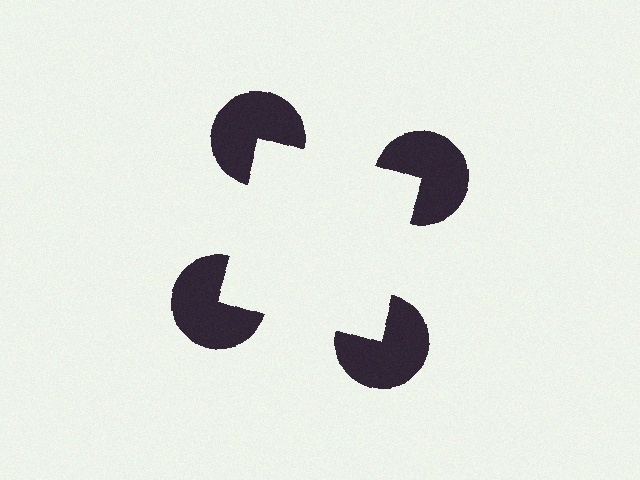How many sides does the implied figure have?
4 sides.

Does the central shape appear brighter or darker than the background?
It typically appears slightly brighter than the background, even though no actual brightness change is drawn.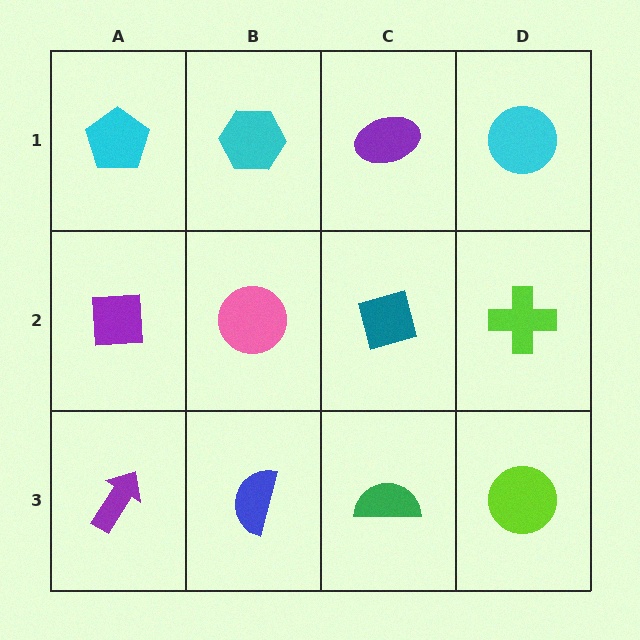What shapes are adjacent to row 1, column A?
A purple square (row 2, column A), a cyan hexagon (row 1, column B).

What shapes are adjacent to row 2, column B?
A cyan hexagon (row 1, column B), a blue semicircle (row 3, column B), a purple square (row 2, column A), a teal square (row 2, column C).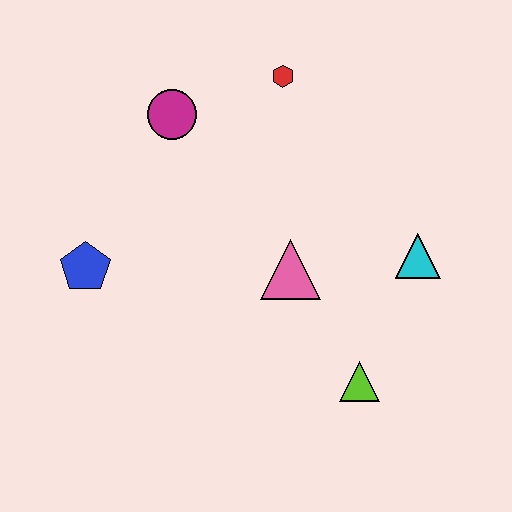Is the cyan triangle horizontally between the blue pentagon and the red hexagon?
No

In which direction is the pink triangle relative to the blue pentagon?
The pink triangle is to the right of the blue pentagon.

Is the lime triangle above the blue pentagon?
No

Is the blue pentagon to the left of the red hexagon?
Yes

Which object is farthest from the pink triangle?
The blue pentagon is farthest from the pink triangle.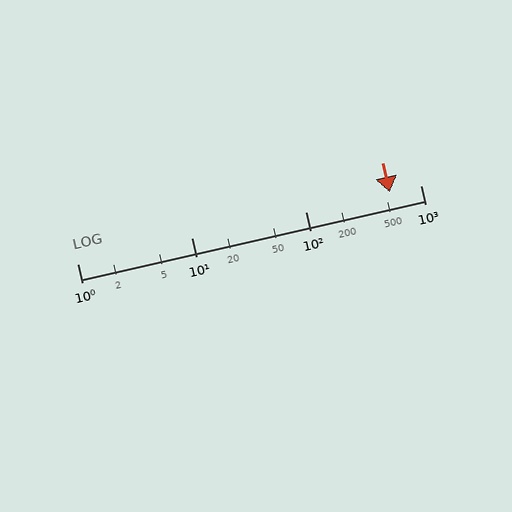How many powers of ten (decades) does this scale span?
The scale spans 3 decades, from 1 to 1000.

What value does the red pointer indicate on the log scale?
The pointer indicates approximately 540.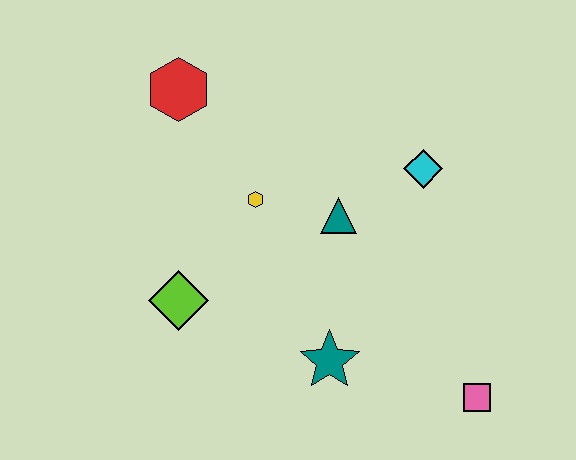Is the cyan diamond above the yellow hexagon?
Yes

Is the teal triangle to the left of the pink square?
Yes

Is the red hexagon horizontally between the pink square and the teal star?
No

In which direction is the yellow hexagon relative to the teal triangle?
The yellow hexagon is to the left of the teal triangle.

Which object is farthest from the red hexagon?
The pink square is farthest from the red hexagon.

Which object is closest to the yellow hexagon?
The teal triangle is closest to the yellow hexagon.